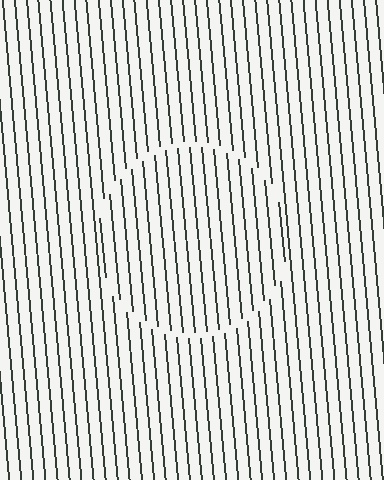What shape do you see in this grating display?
An illusory circle. The interior of the shape contains the same grating, shifted by half a period — the contour is defined by the phase discontinuity where line-ends from the inner and outer gratings abut.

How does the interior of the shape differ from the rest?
The interior of the shape contains the same grating, shifted by half a period — the contour is defined by the phase discontinuity where line-ends from the inner and outer gratings abut.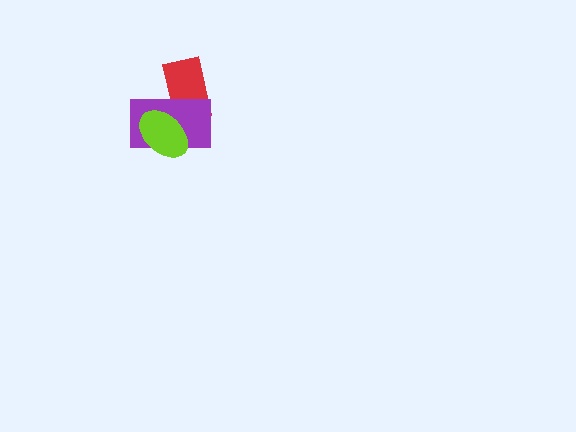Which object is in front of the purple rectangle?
The lime ellipse is in front of the purple rectangle.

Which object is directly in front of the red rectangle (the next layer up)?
The purple rectangle is directly in front of the red rectangle.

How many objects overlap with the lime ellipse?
2 objects overlap with the lime ellipse.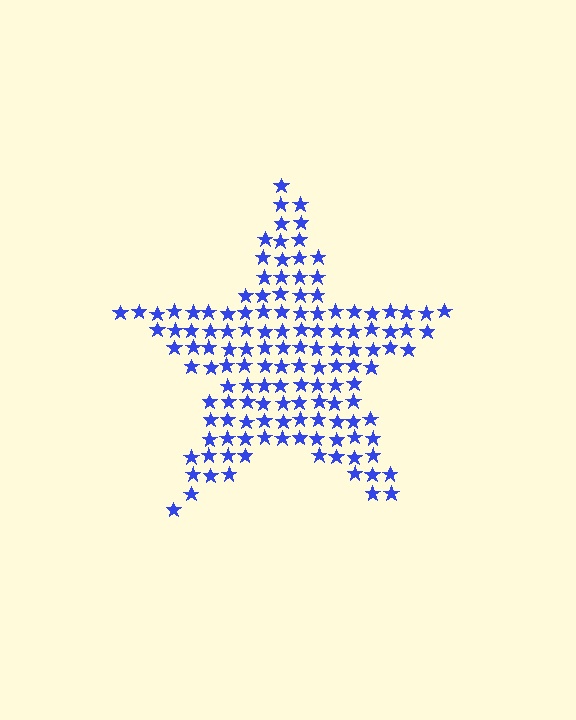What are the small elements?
The small elements are stars.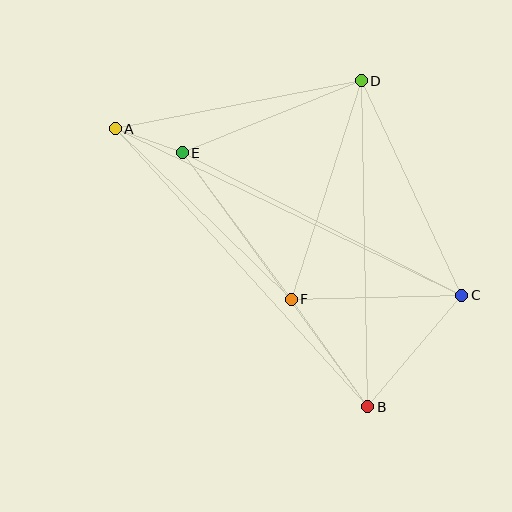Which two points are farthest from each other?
Points A and C are farthest from each other.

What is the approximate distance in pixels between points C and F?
The distance between C and F is approximately 171 pixels.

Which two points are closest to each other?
Points A and E are closest to each other.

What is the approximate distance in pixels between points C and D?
The distance between C and D is approximately 237 pixels.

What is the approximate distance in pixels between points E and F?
The distance between E and F is approximately 183 pixels.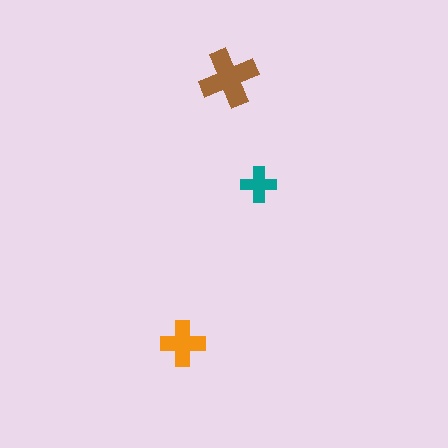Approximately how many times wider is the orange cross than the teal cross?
About 1.5 times wider.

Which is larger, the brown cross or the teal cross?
The brown one.